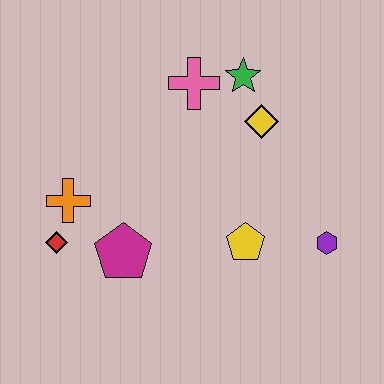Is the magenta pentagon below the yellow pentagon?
Yes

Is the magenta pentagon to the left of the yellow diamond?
Yes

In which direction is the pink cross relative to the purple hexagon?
The pink cross is above the purple hexagon.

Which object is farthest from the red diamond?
The purple hexagon is farthest from the red diamond.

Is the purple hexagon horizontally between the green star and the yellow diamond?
No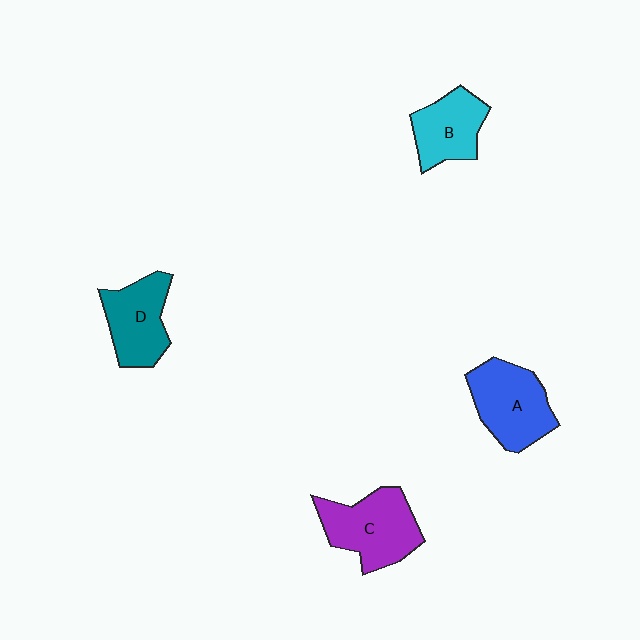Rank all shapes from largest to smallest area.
From largest to smallest: C (purple), A (blue), D (teal), B (cyan).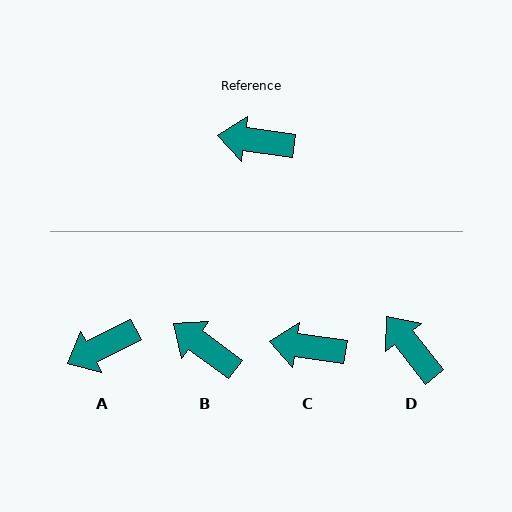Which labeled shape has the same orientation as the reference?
C.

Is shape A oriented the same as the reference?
No, it is off by about 34 degrees.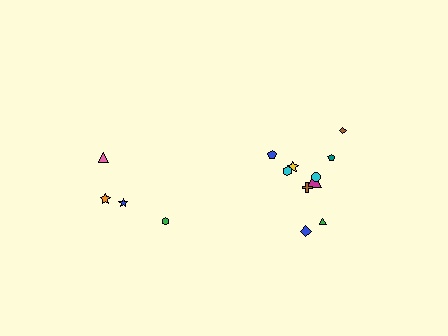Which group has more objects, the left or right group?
The right group.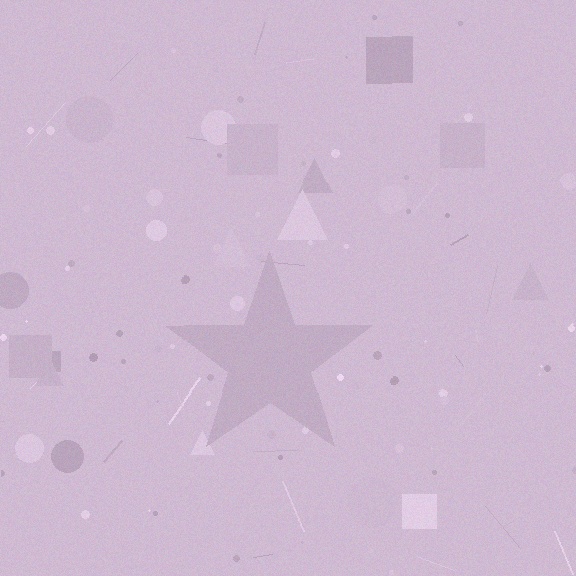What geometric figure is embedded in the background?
A star is embedded in the background.